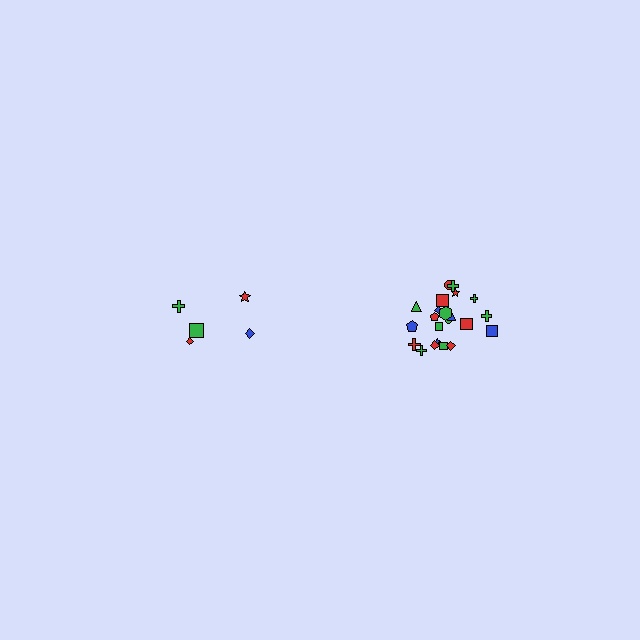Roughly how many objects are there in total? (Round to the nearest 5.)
Roughly 25 objects in total.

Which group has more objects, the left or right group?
The right group.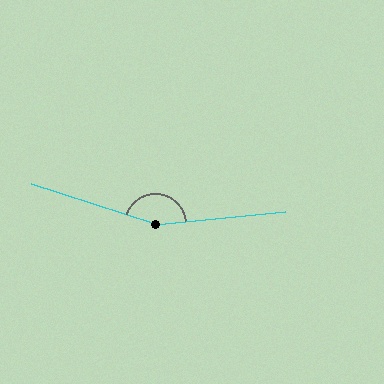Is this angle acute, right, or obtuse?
It is obtuse.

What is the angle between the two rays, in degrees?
Approximately 156 degrees.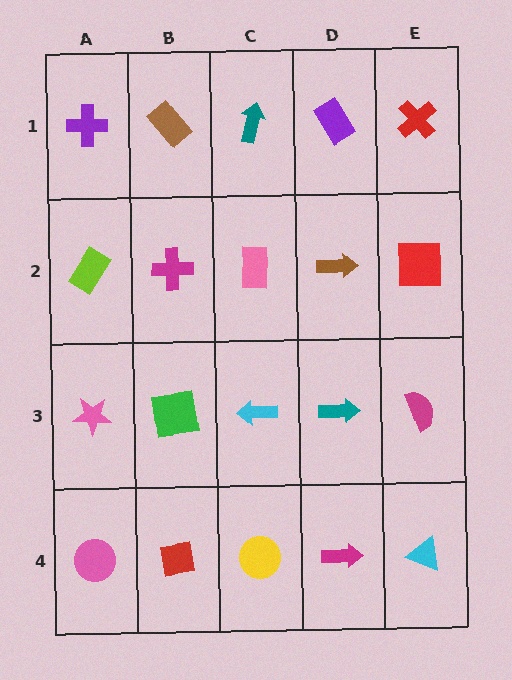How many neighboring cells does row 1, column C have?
3.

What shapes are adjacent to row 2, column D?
A purple rectangle (row 1, column D), a teal arrow (row 3, column D), a pink rectangle (row 2, column C), a red square (row 2, column E).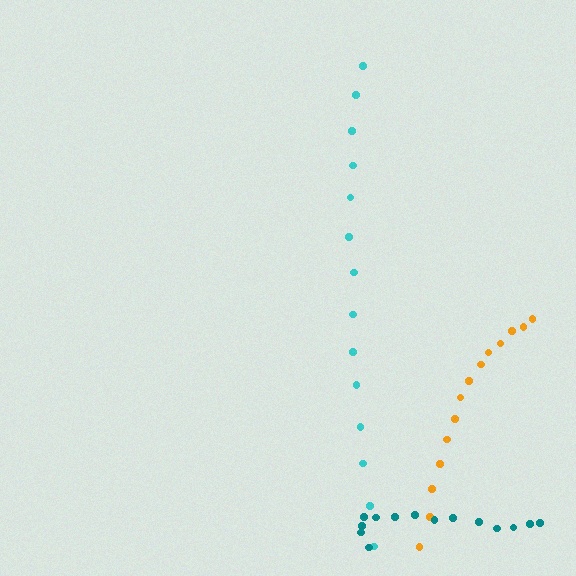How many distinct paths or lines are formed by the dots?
There are 3 distinct paths.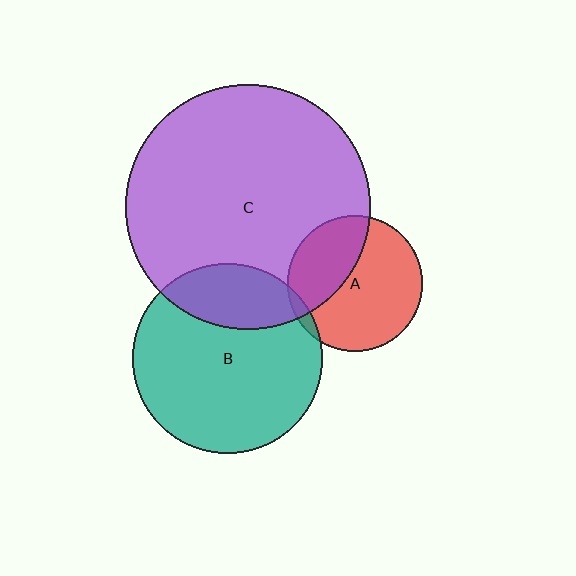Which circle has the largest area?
Circle C (purple).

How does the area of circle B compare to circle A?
Approximately 2.0 times.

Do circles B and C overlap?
Yes.